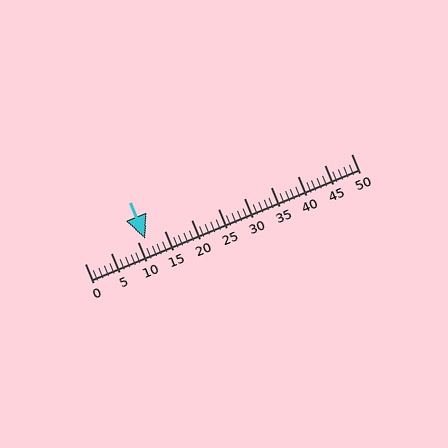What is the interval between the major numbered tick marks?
The major tick marks are spaced 5 units apart.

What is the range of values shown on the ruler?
The ruler shows values from 0 to 50.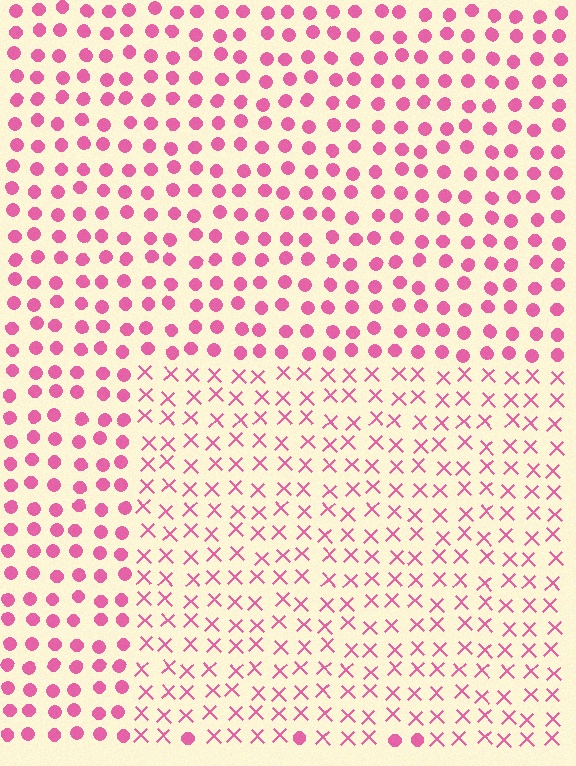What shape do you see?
I see a rectangle.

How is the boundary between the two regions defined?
The boundary is defined by a change in element shape: X marks inside vs. circles outside. All elements share the same color and spacing.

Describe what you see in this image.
The image is filled with small pink elements arranged in a uniform grid. A rectangle-shaped region contains X marks, while the surrounding area contains circles. The boundary is defined purely by the change in element shape.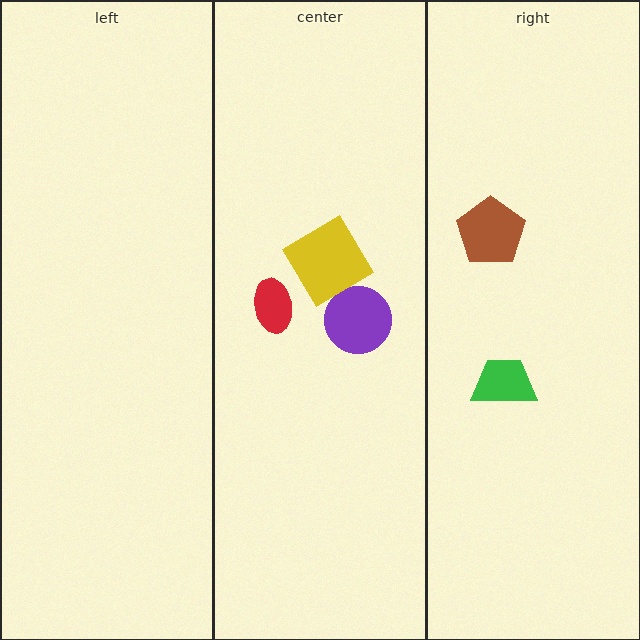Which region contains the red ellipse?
The center region.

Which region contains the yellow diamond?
The center region.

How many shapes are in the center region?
3.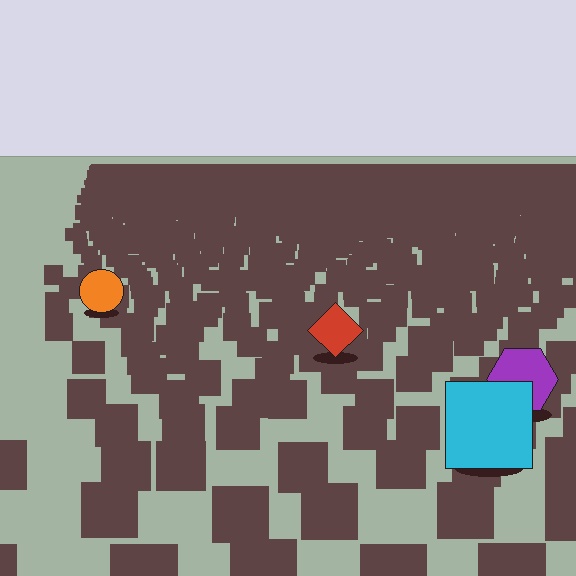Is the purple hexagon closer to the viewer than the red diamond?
Yes. The purple hexagon is closer — you can tell from the texture gradient: the ground texture is coarser near it.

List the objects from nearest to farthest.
From nearest to farthest: the cyan square, the purple hexagon, the red diamond, the orange circle.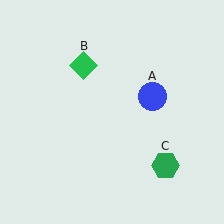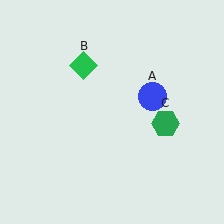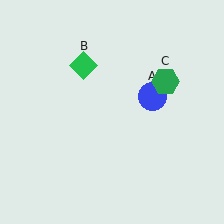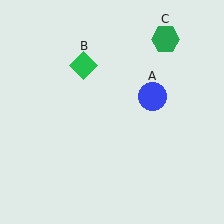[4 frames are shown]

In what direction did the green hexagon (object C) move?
The green hexagon (object C) moved up.